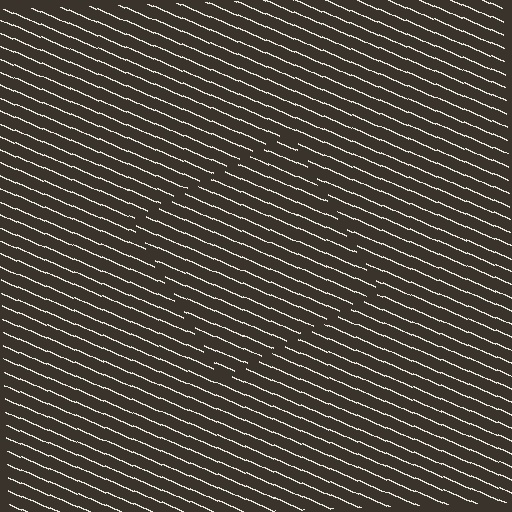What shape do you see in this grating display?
An illusory square. The interior of the shape contains the same grating, shifted by half a period — the contour is defined by the phase discontinuity where line-ends from the inner and outer gratings abut.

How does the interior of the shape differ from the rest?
The interior of the shape contains the same grating, shifted by half a period — the contour is defined by the phase discontinuity where line-ends from the inner and outer gratings abut.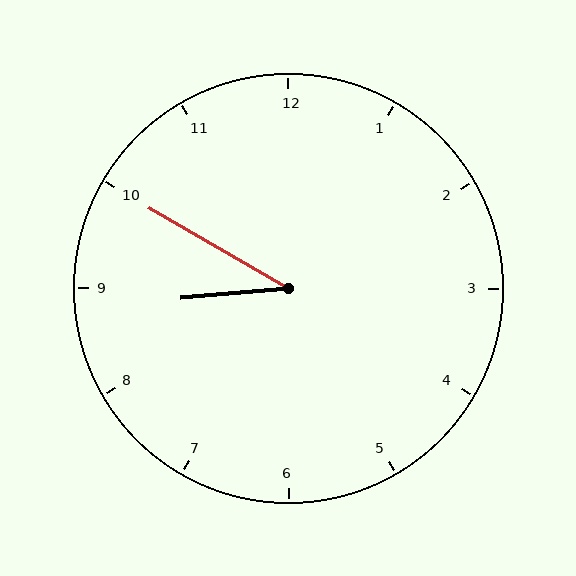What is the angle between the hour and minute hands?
Approximately 35 degrees.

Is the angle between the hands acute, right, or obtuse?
It is acute.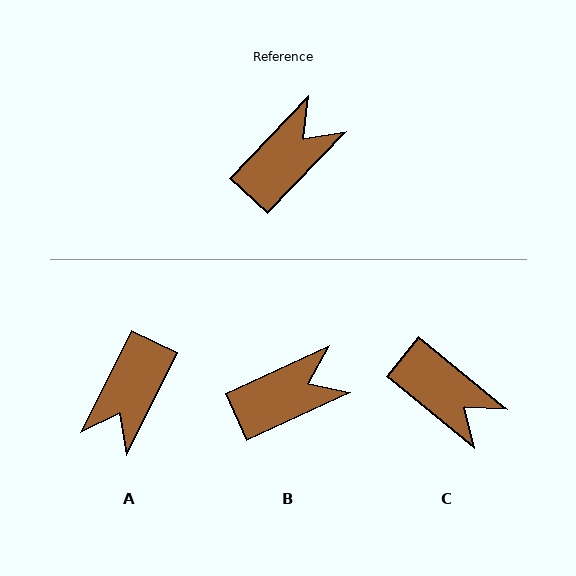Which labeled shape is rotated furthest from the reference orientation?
A, about 163 degrees away.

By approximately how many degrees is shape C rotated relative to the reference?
Approximately 86 degrees clockwise.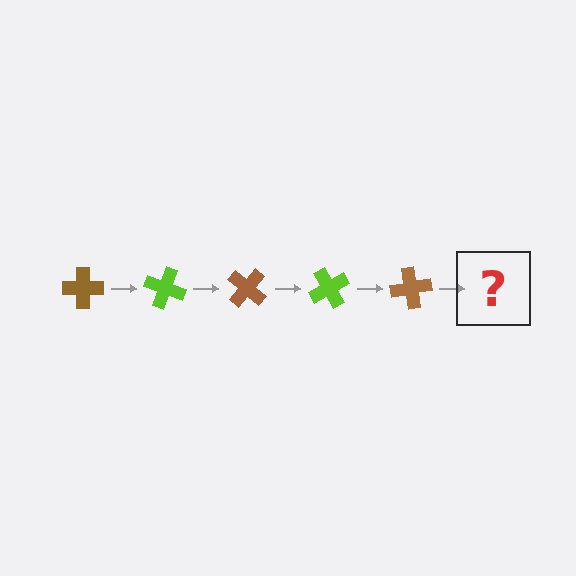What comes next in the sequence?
The next element should be a lime cross, rotated 100 degrees from the start.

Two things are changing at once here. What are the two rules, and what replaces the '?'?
The two rules are that it rotates 20 degrees each step and the color cycles through brown and lime. The '?' should be a lime cross, rotated 100 degrees from the start.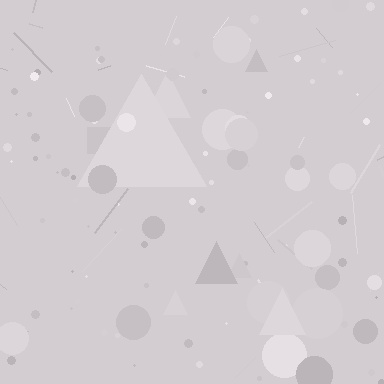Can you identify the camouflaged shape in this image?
The camouflaged shape is a triangle.